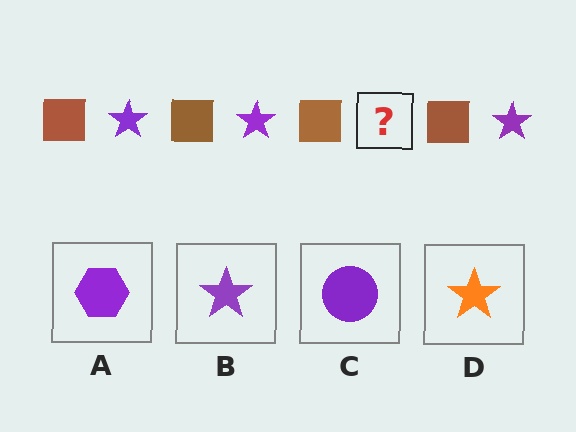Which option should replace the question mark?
Option B.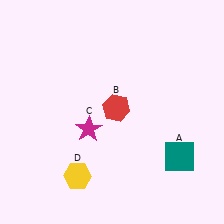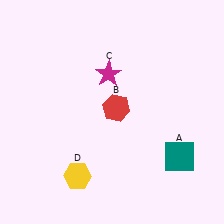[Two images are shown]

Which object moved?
The magenta star (C) moved up.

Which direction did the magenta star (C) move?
The magenta star (C) moved up.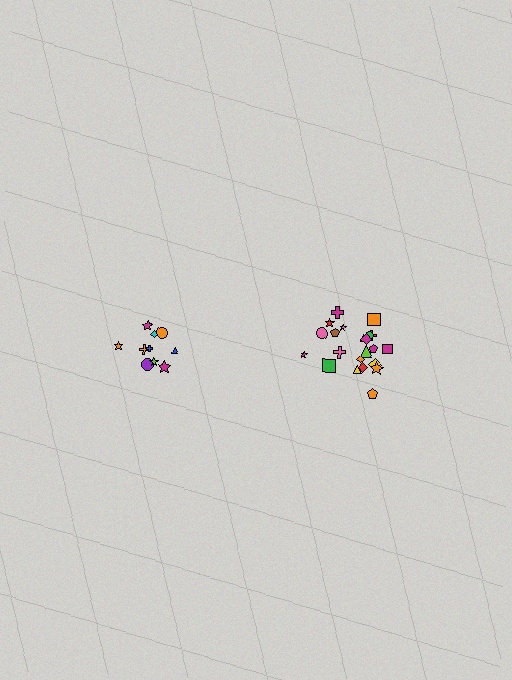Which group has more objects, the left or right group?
The right group.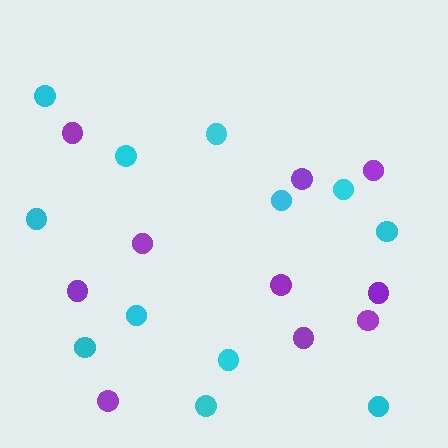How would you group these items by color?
There are 2 groups: one group of purple circles (10) and one group of cyan circles (12).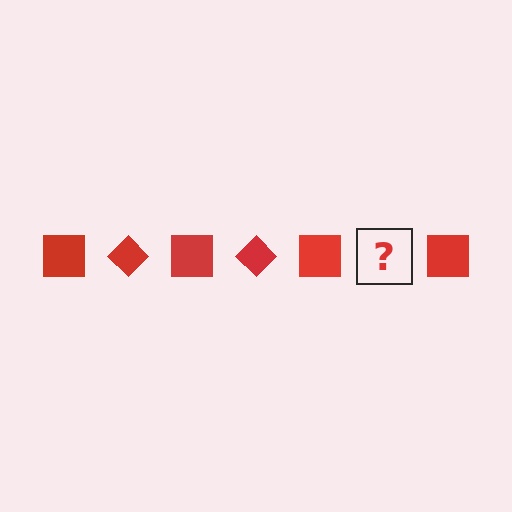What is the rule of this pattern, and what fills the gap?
The rule is that the pattern cycles through square, diamond shapes in red. The gap should be filled with a red diamond.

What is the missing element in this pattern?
The missing element is a red diamond.